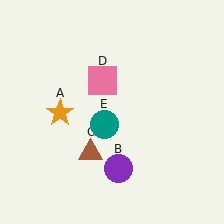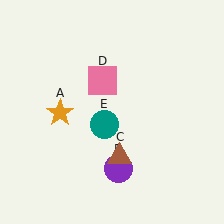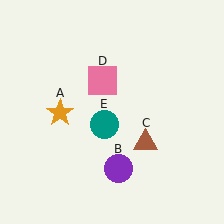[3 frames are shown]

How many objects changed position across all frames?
1 object changed position: brown triangle (object C).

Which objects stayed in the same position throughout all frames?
Orange star (object A) and purple circle (object B) and pink square (object D) and teal circle (object E) remained stationary.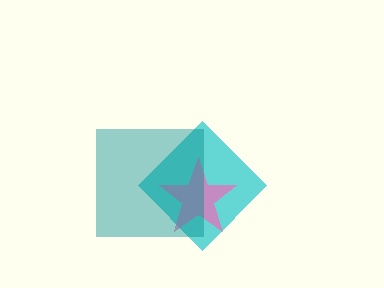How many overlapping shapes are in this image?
There are 3 overlapping shapes in the image.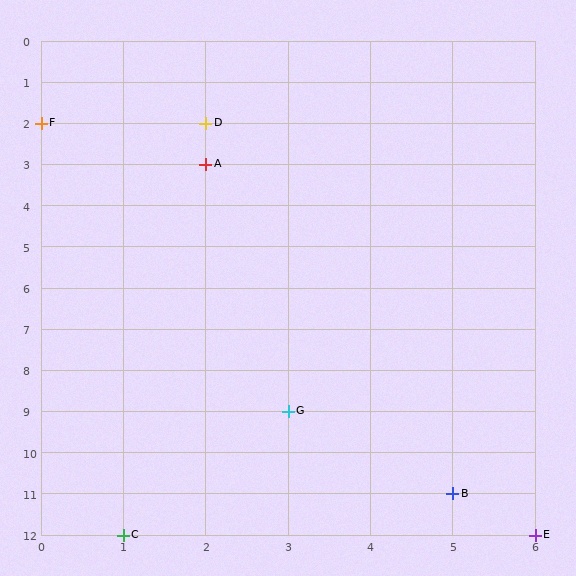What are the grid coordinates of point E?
Point E is at grid coordinates (6, 12).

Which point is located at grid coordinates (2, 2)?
Point D is at (2, 2).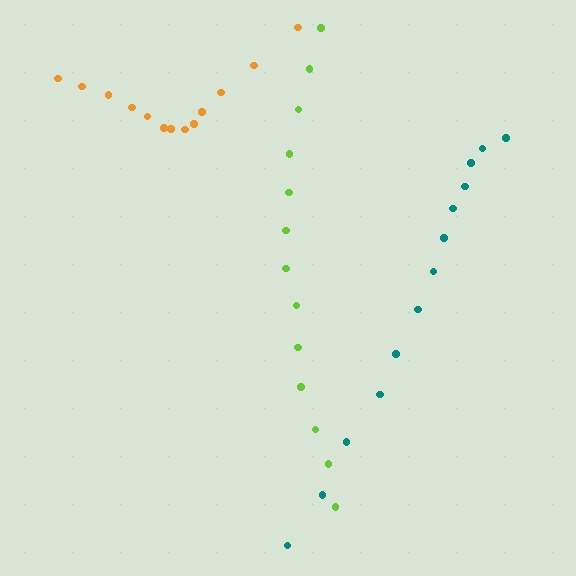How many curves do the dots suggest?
There are 3 distinct paths.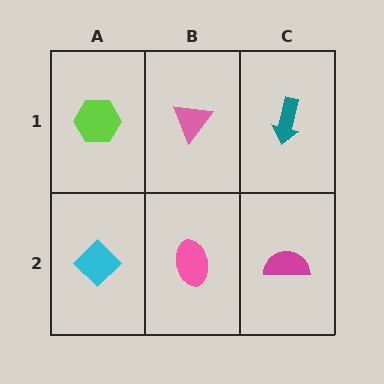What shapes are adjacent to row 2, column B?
A pink triangle (row 1, column B), a cyan diamond (row 2, column A), a magenta semicircle (row 2, column C).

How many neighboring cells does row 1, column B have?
3.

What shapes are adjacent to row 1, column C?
A magenta semicircle (row 2, column C), a pink triangle (row 1, column B).